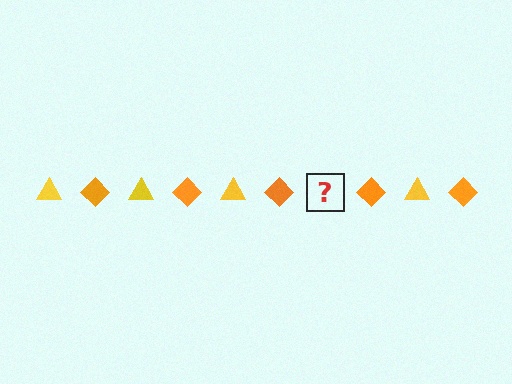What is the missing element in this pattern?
The missing element is a yellow triangle.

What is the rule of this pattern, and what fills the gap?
The rule is that the pattern alternates between yellow triangle and orange diamond. The gap should be filled with a yellow triangle.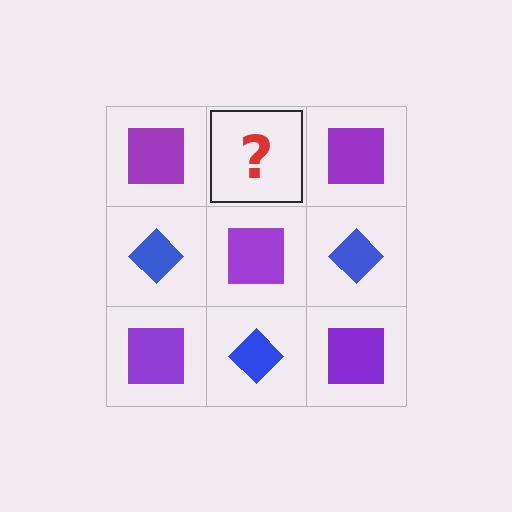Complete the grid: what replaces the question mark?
The question mark should be replaced with a blue diamond.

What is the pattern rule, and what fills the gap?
The rule is that it alternates purple square and blue diamond in a checkerboard pattern. The gap should be filled with a blue diamond.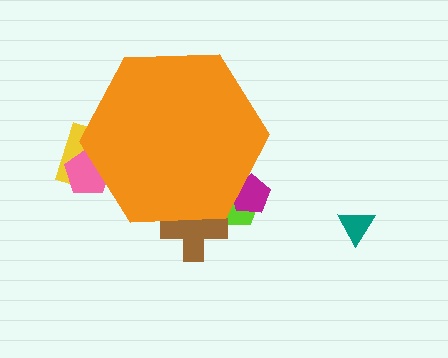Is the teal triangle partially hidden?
No, the teal triangle is fully visible.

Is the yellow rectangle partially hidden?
Yes, the yellow rectangle is partially hidden behind the orange hexagon.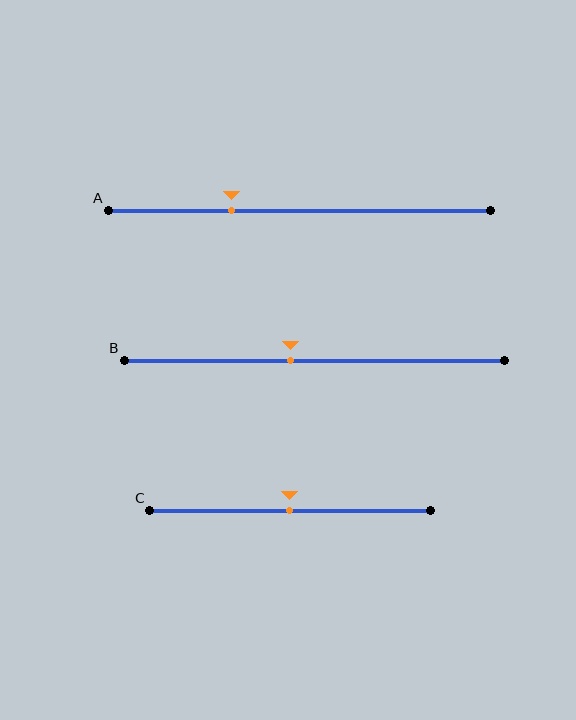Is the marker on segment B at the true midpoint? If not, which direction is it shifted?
No, the marker on segment B is shifted to the left by about 6% of the segment length.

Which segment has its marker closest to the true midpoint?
Segment C has its marker closest to the true midpoint.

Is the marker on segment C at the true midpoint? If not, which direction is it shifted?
Yes, the marker on segment C is at the true midpoint.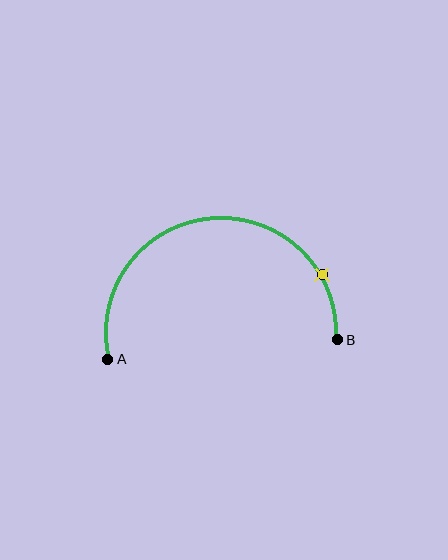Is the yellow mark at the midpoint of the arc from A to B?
No. The yellow mark lies on the arc but is closer to endpoint B. The arc midpoint would be at the point on the curve equidistant along the arc from both A and B.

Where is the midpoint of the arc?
The arc midpoint is the point on the curve farthest from the straight line joining A and B. It sits above that line.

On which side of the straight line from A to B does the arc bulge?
The arc bulges above the straight line connecting A and B.